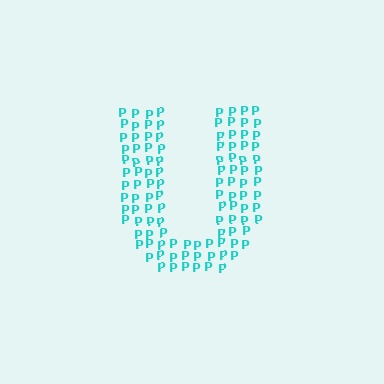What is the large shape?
The large shape is the letter U.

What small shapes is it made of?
It is made of small letter P's.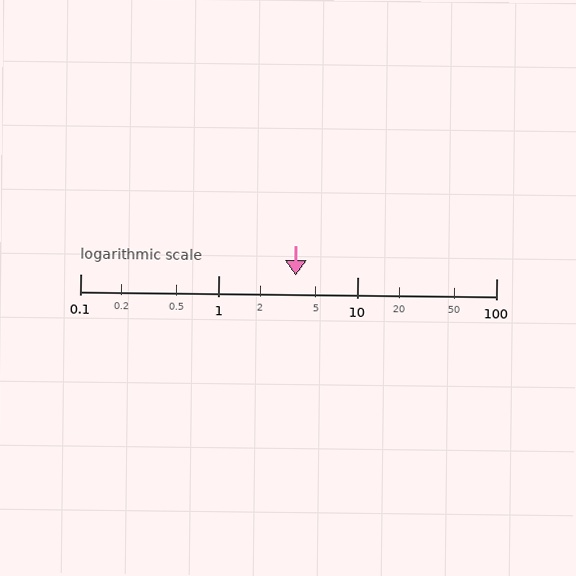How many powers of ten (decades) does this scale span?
The scale spans 3 decades, from 0.1 to 100.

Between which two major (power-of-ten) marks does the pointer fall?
The pointer is between 1 and 10.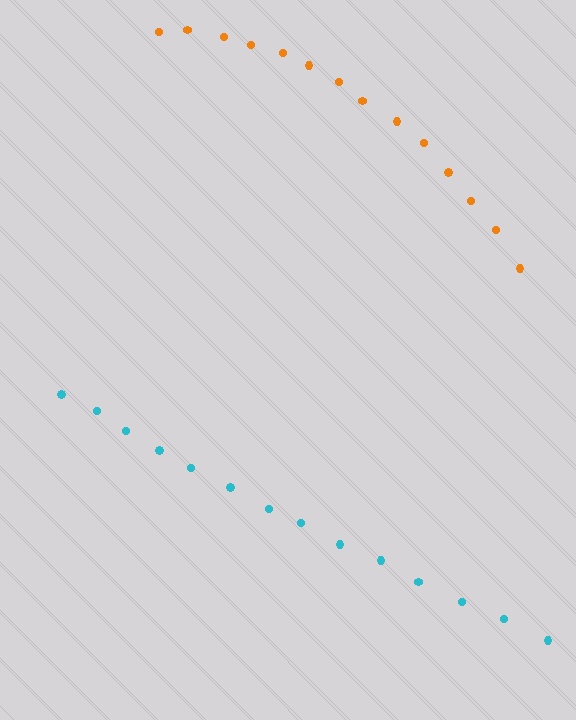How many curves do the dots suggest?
There are 2 distinct paths.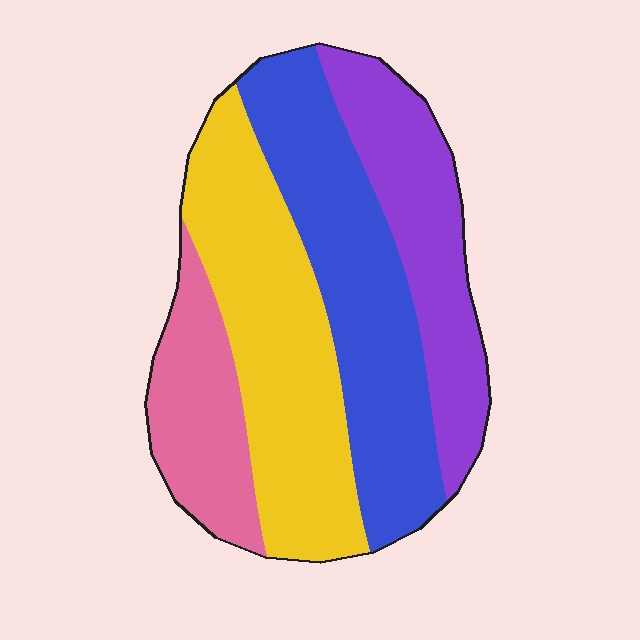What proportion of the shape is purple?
Purple takes up about one fifth (1/5) of the shape.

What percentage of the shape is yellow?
Yellow takes up about one third (1/3) of the shape.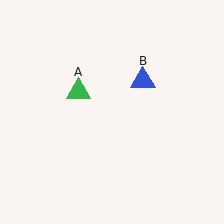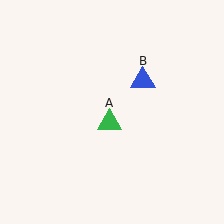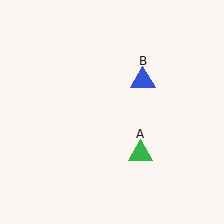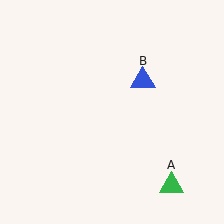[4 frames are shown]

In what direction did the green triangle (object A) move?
The green triangle (object A) moved down and to the right.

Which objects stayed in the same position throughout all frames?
Blue triangle (object B) remained stationary.